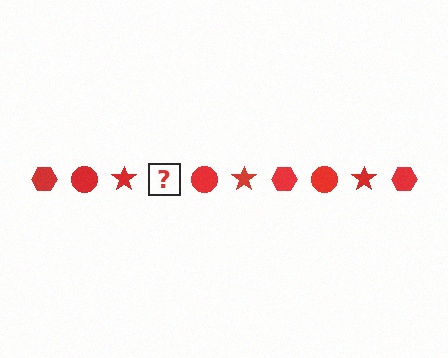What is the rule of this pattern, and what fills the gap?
The rule is that the pattern cycles through hexagon, circle, star shapes in red. The gap should be filled with a red hexagon.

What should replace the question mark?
The question mark should be replaced with a red hexagon.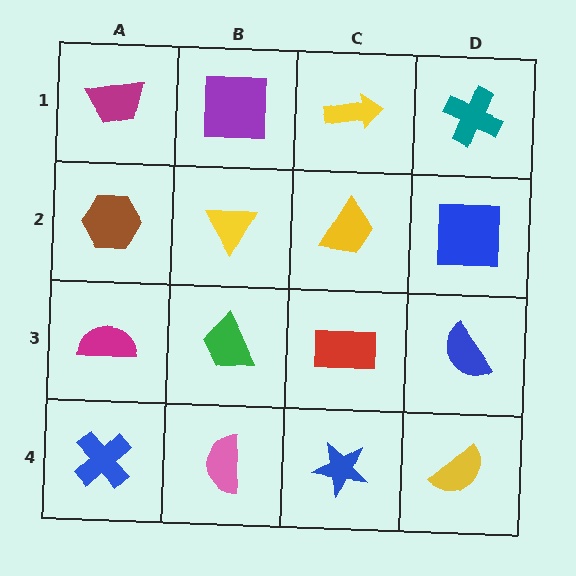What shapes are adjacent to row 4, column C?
A red rectangle (row 3, column C), a pink semicircle (row 4, column B), a yellow semicircle (row 4, column D).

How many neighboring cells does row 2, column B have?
4.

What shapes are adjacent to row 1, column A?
A brown hexagon (row 2, column A), a purple square (row 1, column B).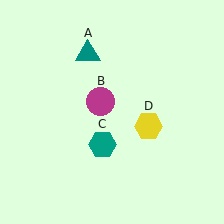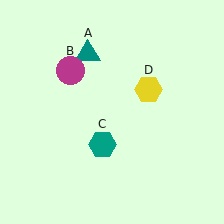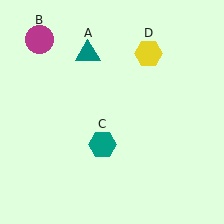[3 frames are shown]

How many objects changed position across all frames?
2 objects changed position: magenta circle (object B), yellow hexagon (object D).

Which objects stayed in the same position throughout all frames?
Teal triangle (object A) and teal hexagon (object C) remained stationary.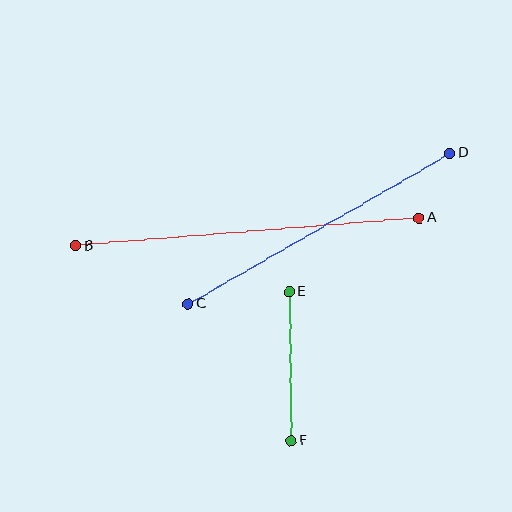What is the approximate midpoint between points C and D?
The midpoint is at approximately (319, 228) pixels.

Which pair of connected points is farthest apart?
Points A and B are farthest apart.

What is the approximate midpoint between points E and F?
The midpoint is at approximately (290, 366) pixels.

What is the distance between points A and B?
The distance is approximately 344 pixels.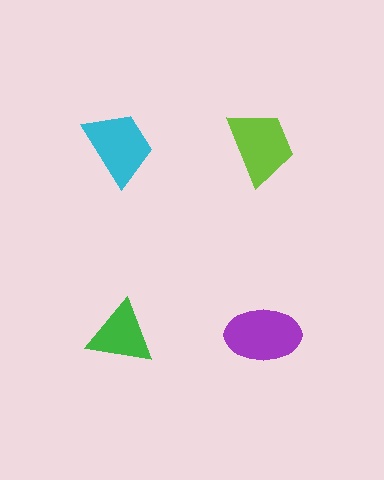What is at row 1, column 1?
A cyan trapezoid.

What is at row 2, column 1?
A green triangle.